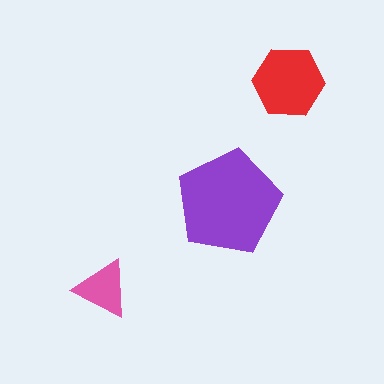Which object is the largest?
The purple pentagon.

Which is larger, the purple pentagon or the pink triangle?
The purple pentagon.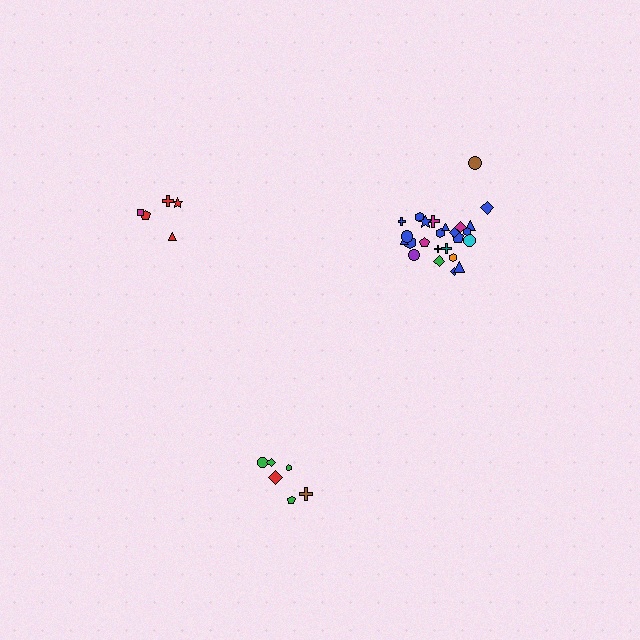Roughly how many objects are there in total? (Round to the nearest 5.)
Roughly 35 objects in total.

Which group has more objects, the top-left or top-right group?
The top-right group.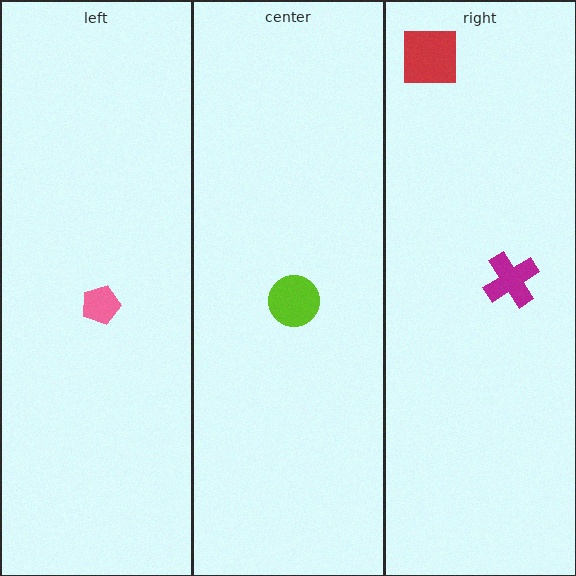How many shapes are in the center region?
1.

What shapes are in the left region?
The pink pentagon.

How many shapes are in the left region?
1.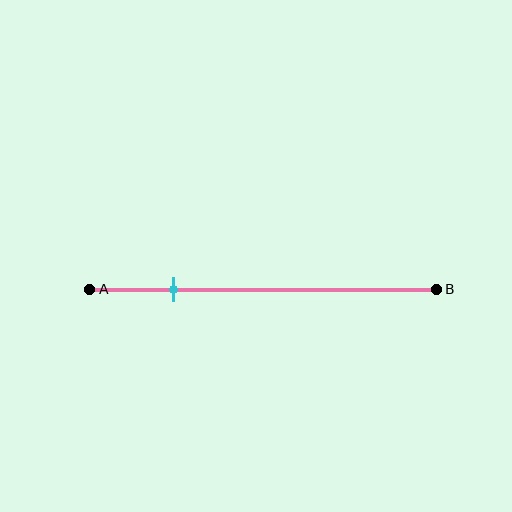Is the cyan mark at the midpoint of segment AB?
No, the mark is at about 25% from A, not at the 50% midpoint.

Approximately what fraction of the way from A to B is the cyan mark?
The cyan mark is approximately 25% of the way from A to B.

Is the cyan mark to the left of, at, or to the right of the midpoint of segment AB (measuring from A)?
The cyan mark is to the left of the midpoint of segment AB.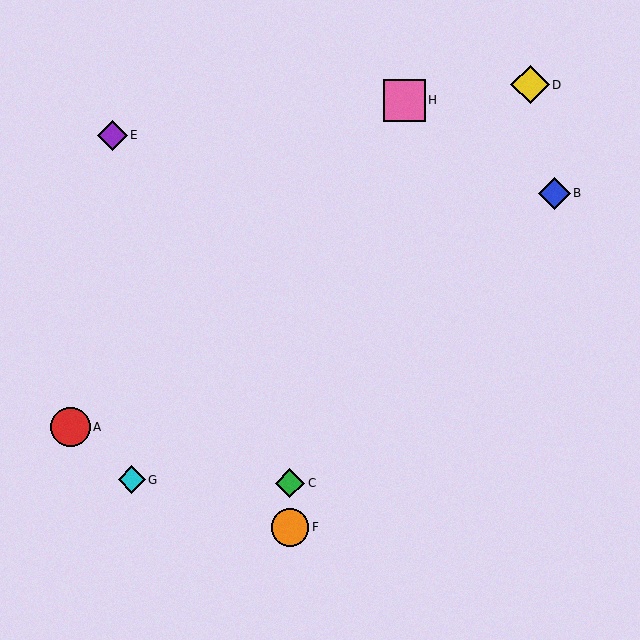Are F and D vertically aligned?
No, F is at x≈290 and D is at x≈530.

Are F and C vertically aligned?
Yes, both are at x≈290.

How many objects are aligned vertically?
2 objects (C, F) are aligned vertically.